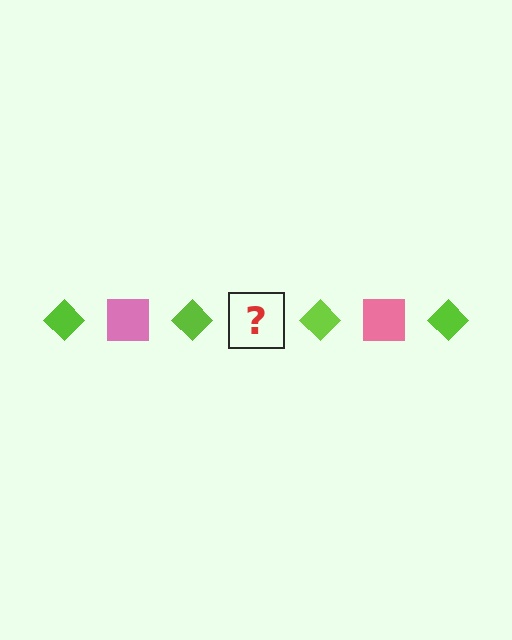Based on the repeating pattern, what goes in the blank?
The blank should be a pink square.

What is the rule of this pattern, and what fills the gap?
The rule is that the pattern alternates between lime diamond and pink square. The gap should be filled with a pink square.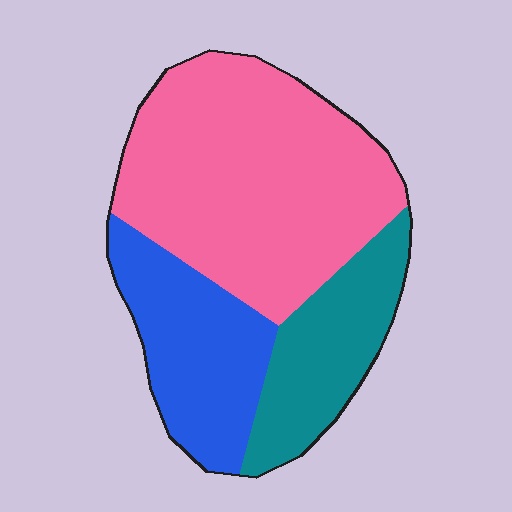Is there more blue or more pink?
Pink.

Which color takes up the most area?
Pink, at roughly 55%.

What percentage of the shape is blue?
Blue takes up about one quarter (1/4) of the shape.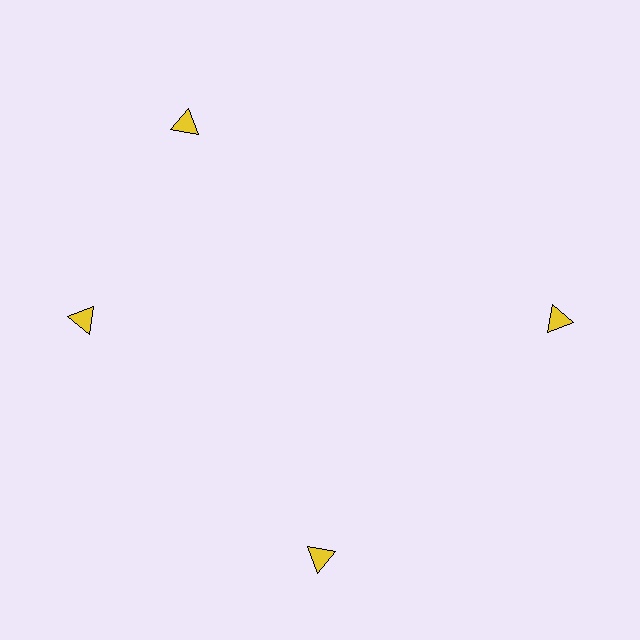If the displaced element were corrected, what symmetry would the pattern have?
It would have 4-fold rotational symmetry — the pattern would map onto itself every 90 degrees.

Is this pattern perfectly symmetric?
No. The 4 yellow triangles are arranged in a ring, but one element near the 12 o'clock position is rotated out of alignment along the ring, breaking the 4-fold rotational symmetry.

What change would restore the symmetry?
The symmetry would be restored by rotating it back into even spacing with its neighbors so that all 4 triangles sit at equal angles and equal distance from the center.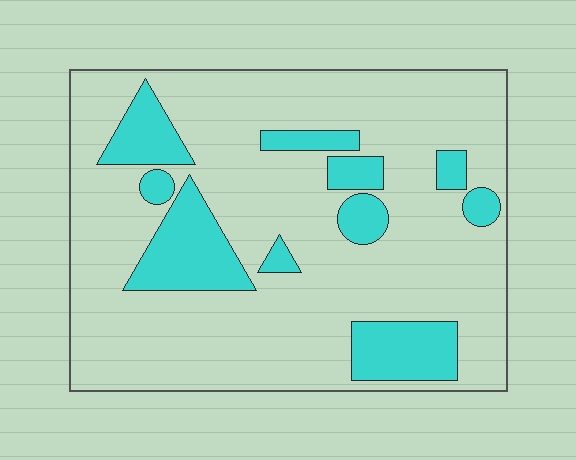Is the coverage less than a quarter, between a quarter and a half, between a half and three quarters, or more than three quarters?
Less than a quarter.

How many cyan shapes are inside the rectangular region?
10.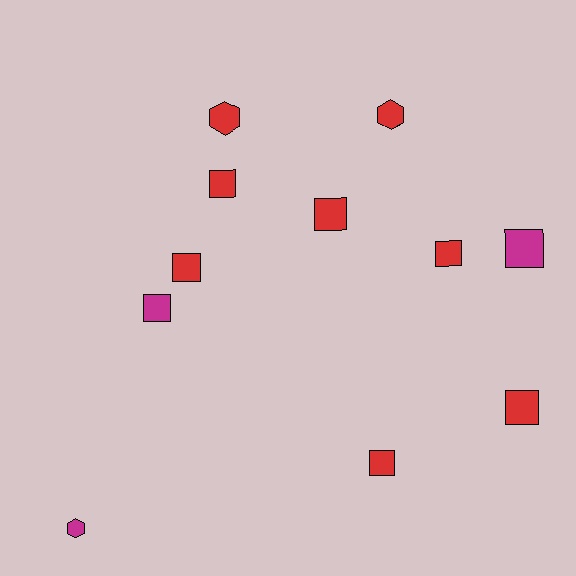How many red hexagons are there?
There are 2 red hexagons.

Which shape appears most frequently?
Square, with 8 objects.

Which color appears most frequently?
Red, with 8 objects.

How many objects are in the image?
There are 11 objects.